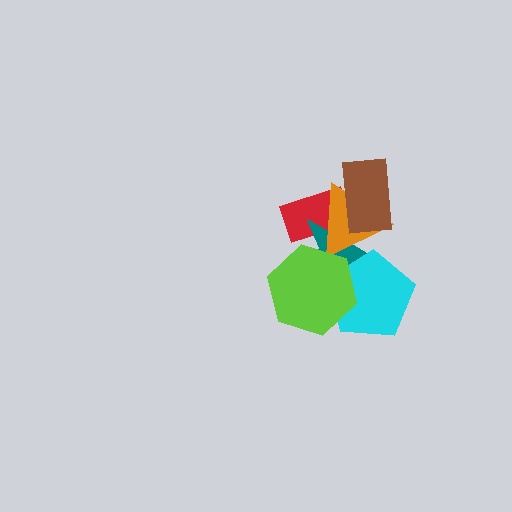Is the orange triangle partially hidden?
Yes, it is partially covered by another shape.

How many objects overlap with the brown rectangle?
3 objects overlap with the brown rectangle.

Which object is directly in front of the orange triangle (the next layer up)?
The cyan pentagon is directly in front of the orange triangle.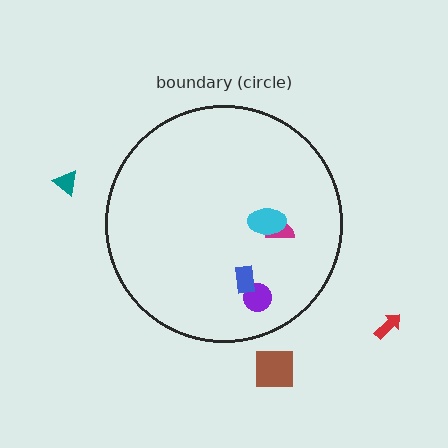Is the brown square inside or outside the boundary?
Outside.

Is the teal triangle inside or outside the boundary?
Outside.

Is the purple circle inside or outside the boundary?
Inside.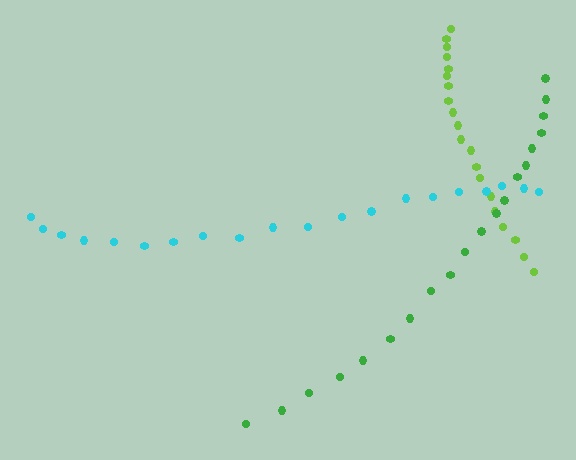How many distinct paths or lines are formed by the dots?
There are 3 distinct paths.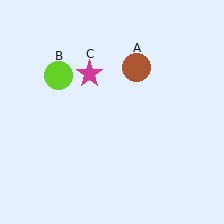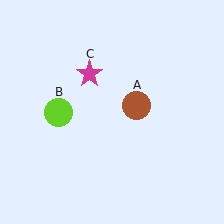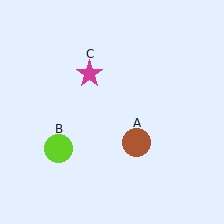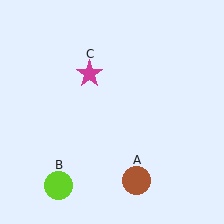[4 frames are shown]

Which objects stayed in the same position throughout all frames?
Magenta star (object C) remained stationary.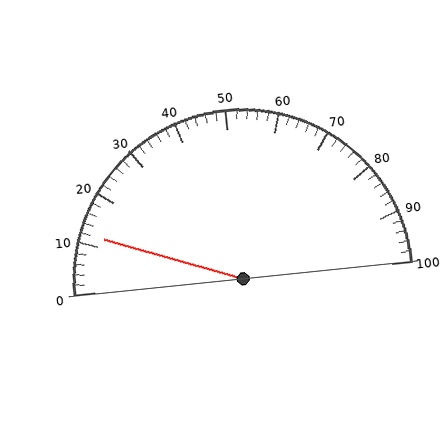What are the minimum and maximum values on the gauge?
The gauge ranges from 0 to 100.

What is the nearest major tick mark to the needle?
The nearest major tick mark is 10.